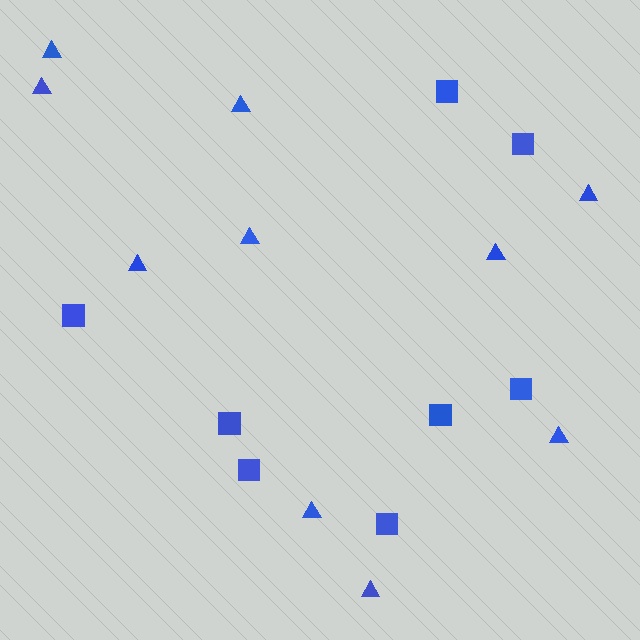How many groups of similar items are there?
There are 2 groups: one group of triangles (10) and one group of squares (8).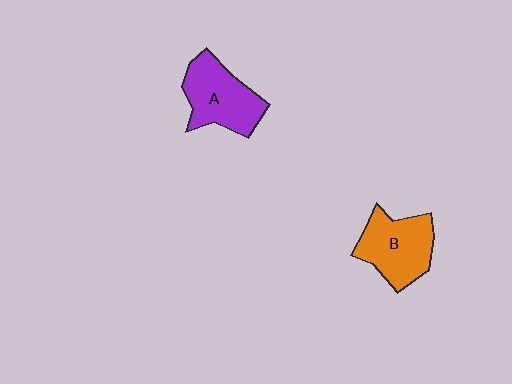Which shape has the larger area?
Shape B (orange).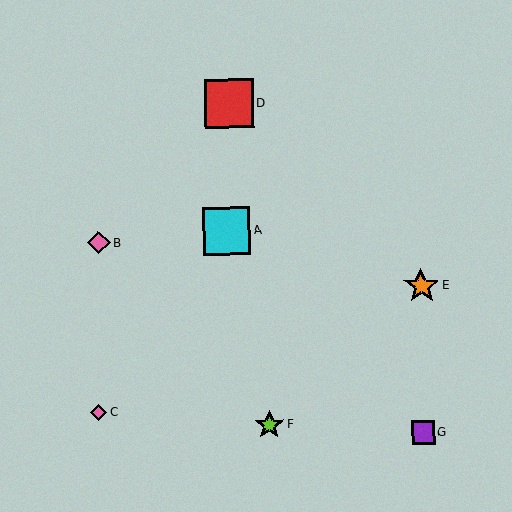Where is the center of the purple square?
The center of the purple square is at (423, 432).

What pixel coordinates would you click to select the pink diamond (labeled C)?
Click at (98, 412) to select the pink diamond C.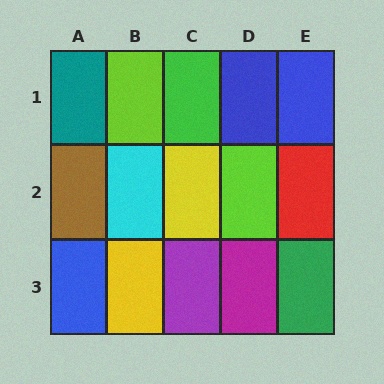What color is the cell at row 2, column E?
Red.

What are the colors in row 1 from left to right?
Teal, lime, green, blue, blue.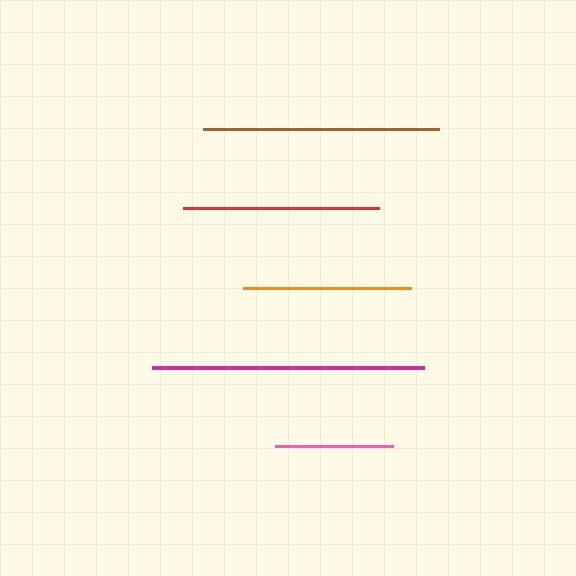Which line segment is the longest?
The magenta line is the longest at approximately 271 pixels.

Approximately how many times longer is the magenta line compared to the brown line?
The magenta line is approximately 1.1 times the length of the brown line.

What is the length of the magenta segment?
The magenta segment is approximately 271 pixels long.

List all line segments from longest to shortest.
From longest to shortest: magenta, brown, red, orange, pink.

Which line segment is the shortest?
The pink line is the shortest at approximately 118 pixels.